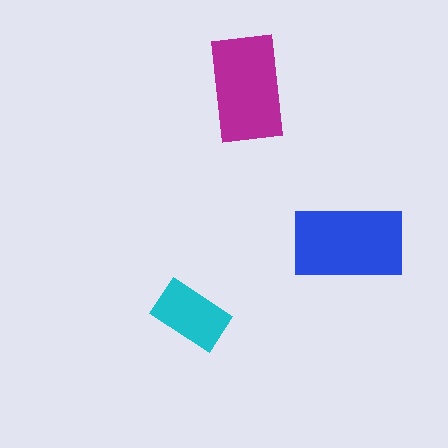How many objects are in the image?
There are 3 objects in the image.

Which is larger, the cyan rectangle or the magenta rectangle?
The magenta one.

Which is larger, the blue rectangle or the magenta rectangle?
The blue one.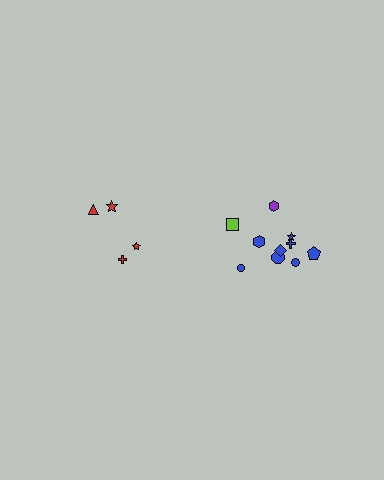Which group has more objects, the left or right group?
The right group.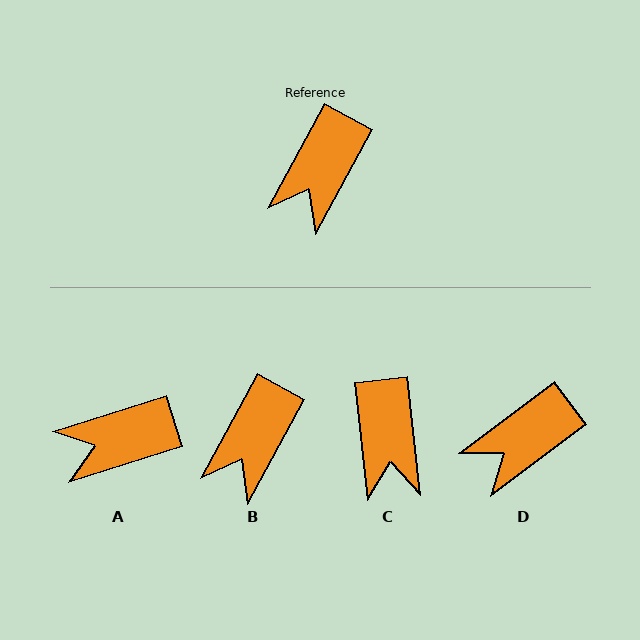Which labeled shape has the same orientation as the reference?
B.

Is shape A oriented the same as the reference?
No, it is off by about 44 degrees.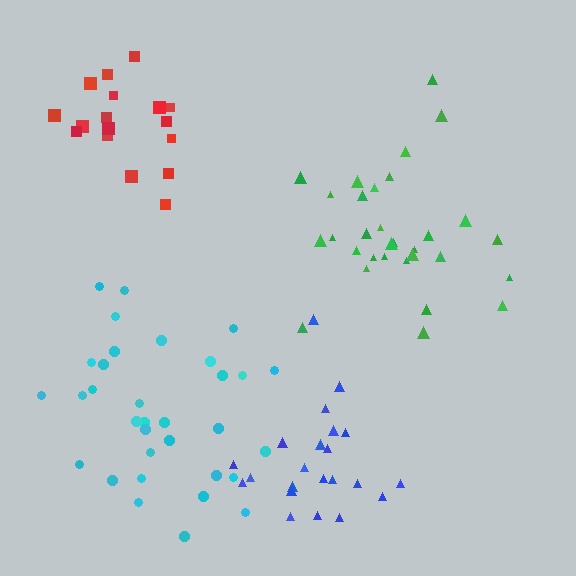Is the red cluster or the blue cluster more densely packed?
Red.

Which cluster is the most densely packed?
Green.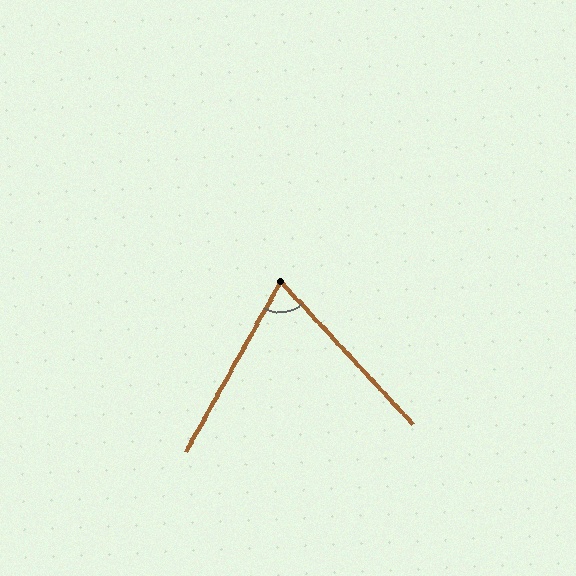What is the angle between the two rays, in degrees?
Approximately 72 degrees.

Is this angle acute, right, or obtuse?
It is acute.